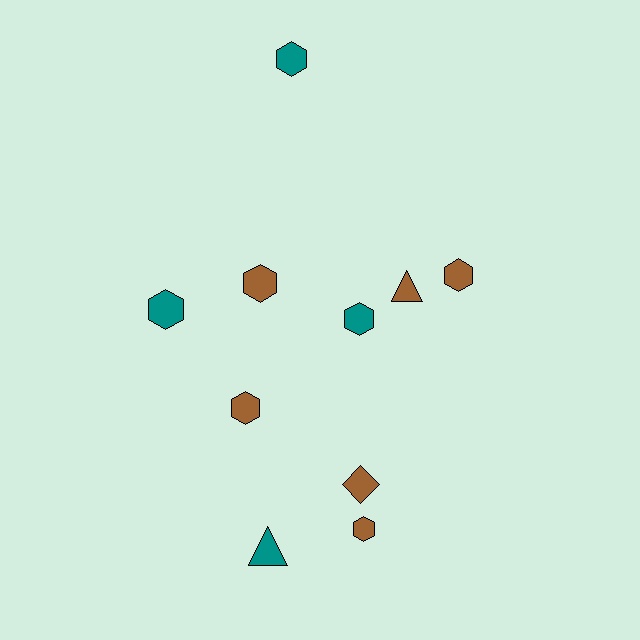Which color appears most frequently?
Brown, with 6 objects.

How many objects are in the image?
There are 10 objects.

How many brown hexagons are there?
There are 4 brown hexagons.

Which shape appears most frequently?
Hexagon, with 7 objects.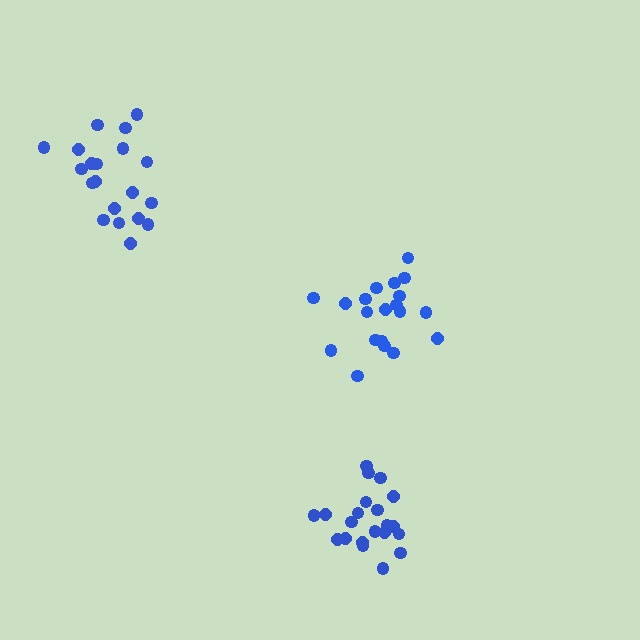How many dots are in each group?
Group 1: 21 dots, Group 2: 20 dots, Group 3: 20 dots (61 total).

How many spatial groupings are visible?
There are 3 spatial groupings.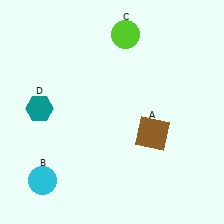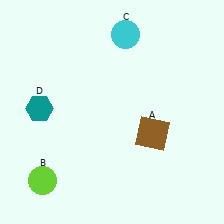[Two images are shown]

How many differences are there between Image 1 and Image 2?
There are 2 differences between the two images.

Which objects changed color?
B changed from cyan to lime. C changed from lime to cyan.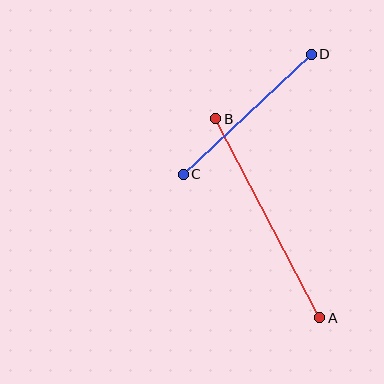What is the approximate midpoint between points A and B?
The midpoint is at approximately (268, 218) pixels.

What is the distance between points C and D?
The distance is approximately 175 pixels.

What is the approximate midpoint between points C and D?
The midpoint is at approximately (247, 114) pixels.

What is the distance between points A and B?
The distance is approximately 225 pixels.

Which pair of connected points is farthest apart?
Points A and B are farthest apart.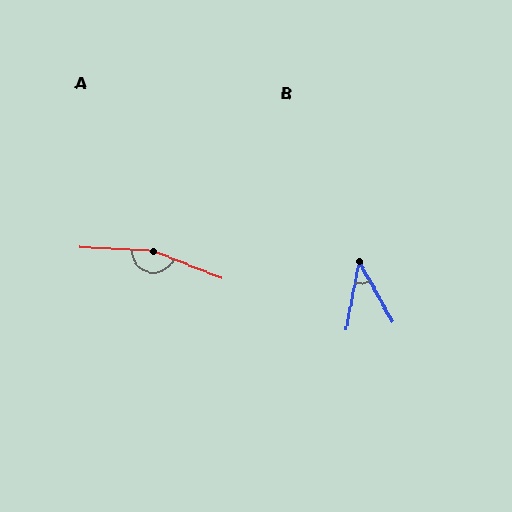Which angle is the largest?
A, at approximately 162 degrees.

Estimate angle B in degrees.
Approximately 40 degrees.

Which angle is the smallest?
B, at approximately 40 degrees.